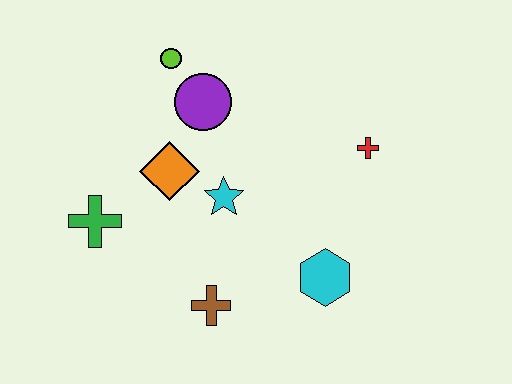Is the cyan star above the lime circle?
No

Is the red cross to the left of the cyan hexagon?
No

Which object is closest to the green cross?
The orange diamond is closest to the green cross.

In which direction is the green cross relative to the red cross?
The green cross is to the left of the red cross.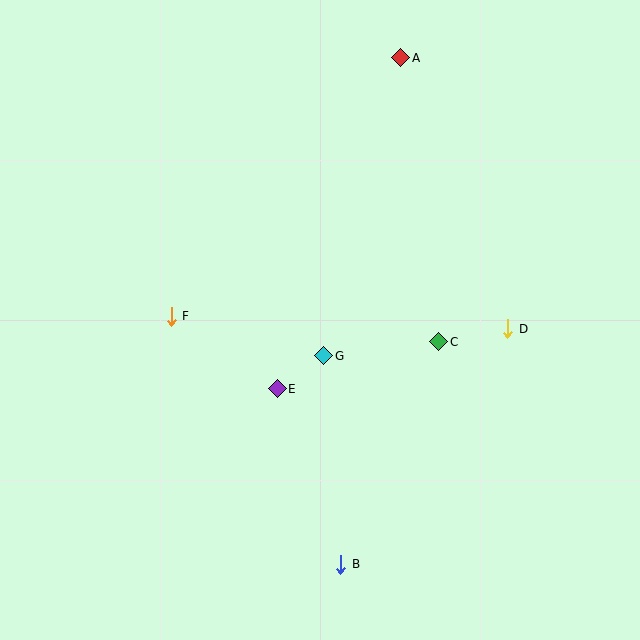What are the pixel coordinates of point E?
Point E is at (277, 389).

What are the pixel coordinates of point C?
Point C is at (439, 342).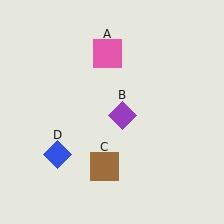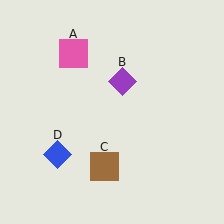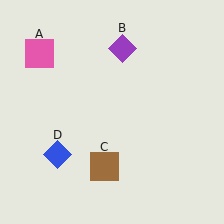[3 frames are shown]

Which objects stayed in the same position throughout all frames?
Brown square (object C) and blue diamond (object D) remained stationary.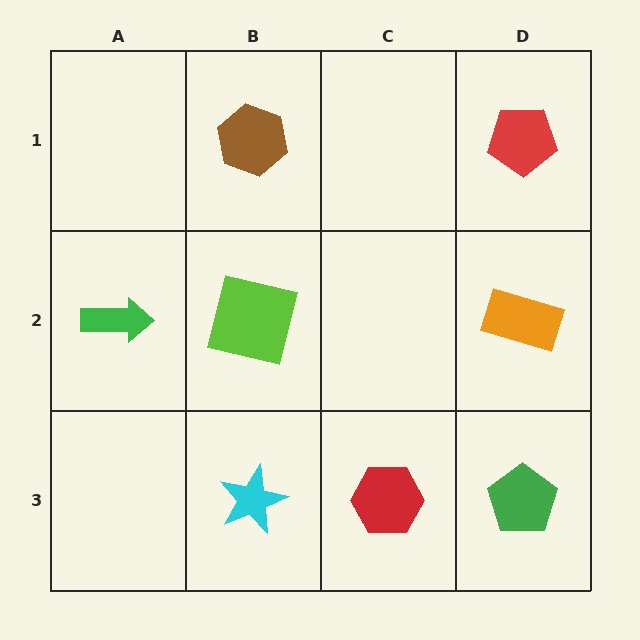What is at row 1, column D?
A red pentagon.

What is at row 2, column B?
A lime square.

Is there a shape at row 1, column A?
No, that cell is empty.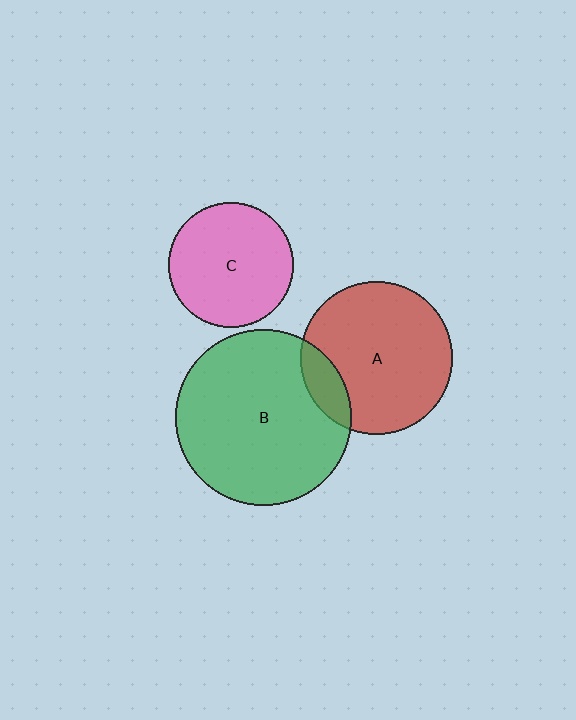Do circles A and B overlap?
Yes.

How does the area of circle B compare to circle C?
Approximately 2.0 times.